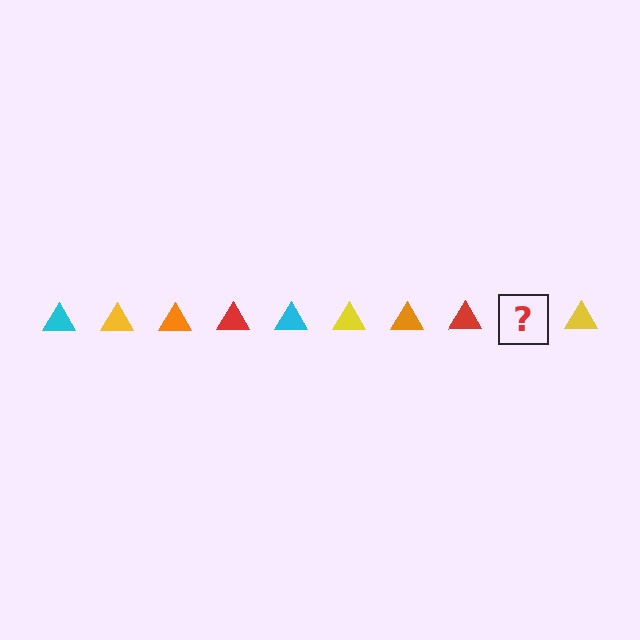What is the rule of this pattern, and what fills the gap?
The rule is that the pattern cycles through cyan, yellow, orange, red triangles. The gap should be filled with a cyan triangle.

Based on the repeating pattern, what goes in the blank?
The blank should be a cyan triangle.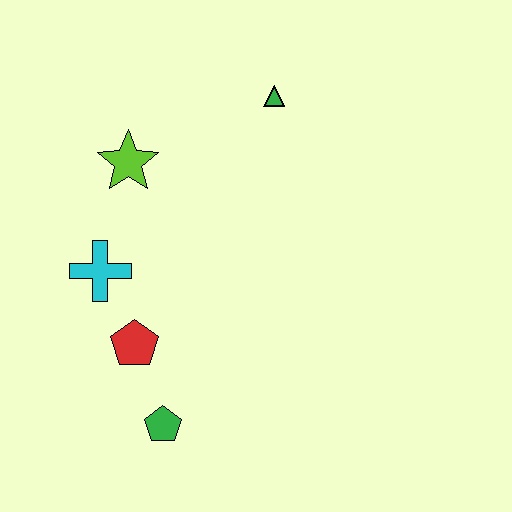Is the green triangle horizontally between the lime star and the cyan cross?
No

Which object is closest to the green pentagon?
The red pentagon is closest to the green pentagon.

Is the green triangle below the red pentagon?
No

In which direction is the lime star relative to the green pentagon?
The lime star is above the green pentagon.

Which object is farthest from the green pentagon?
The green triangle is farthest from the green pentagon.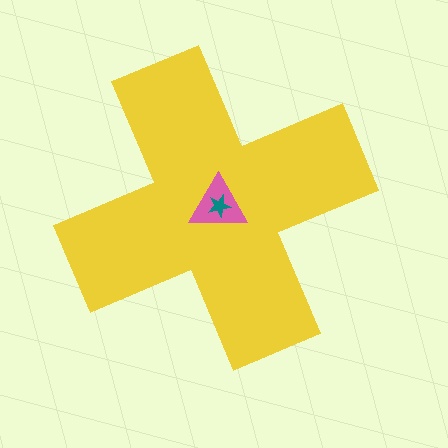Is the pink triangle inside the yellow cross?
Yes.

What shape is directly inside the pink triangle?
The teal star.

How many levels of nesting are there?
3.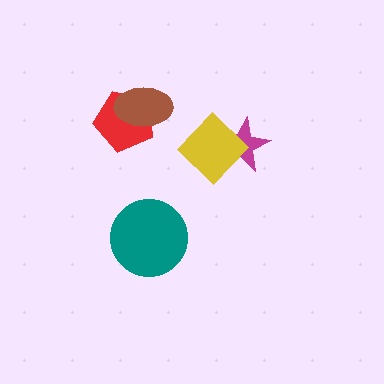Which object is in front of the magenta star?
The yellow diamond is in front of the magenta star.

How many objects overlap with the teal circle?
0 objects overlap with the teal circle.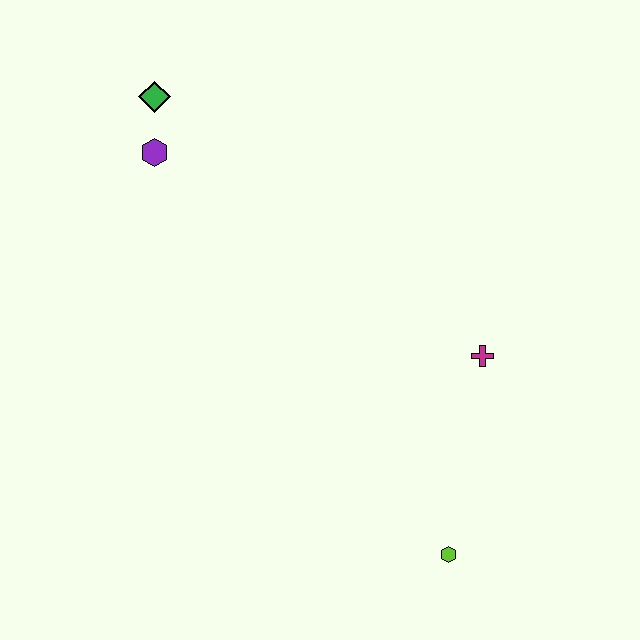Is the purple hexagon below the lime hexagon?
No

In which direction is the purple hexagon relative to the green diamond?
The purple hexagon is below the green diamond.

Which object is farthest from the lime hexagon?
The green diamond is farthest from the lime hexagon.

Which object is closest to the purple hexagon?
The green diamond is closest to the purple hexagon.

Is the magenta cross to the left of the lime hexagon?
No